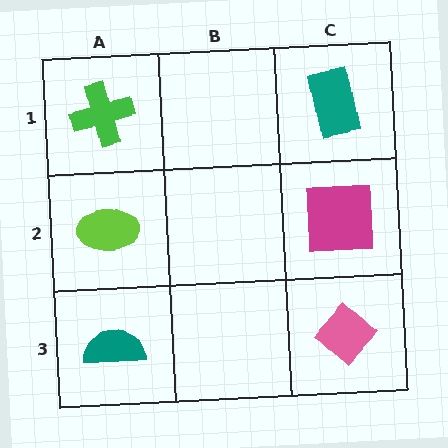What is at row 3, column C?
A pink diamond.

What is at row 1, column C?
A teal rectangle.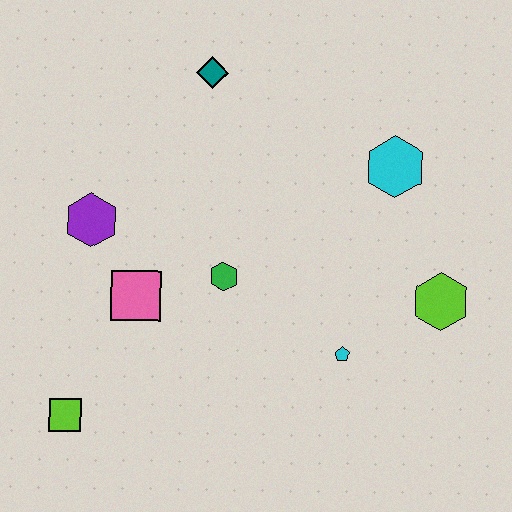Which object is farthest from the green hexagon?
The lime hexagon is farthest from the green hexagon.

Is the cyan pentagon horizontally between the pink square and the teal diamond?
No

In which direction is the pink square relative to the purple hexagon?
The pink square is below the purple hexagon.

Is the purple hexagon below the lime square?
No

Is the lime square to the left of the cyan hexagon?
Yes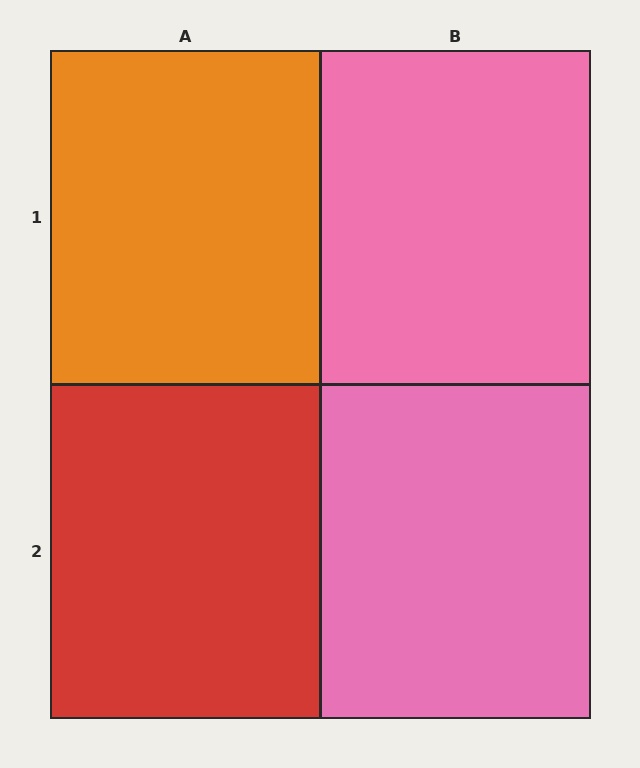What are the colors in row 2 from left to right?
Red, pink.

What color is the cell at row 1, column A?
Orange.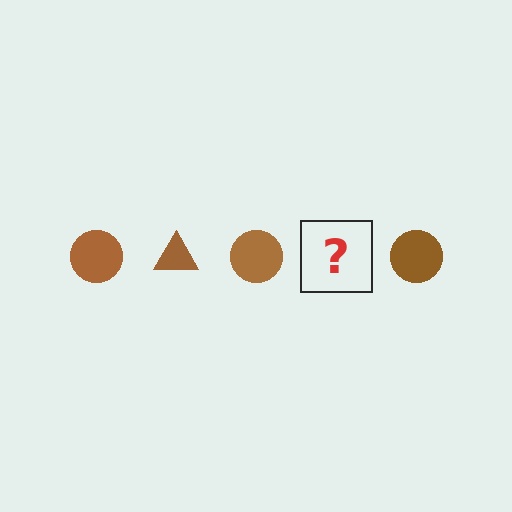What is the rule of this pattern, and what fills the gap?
The rule is that the pattern cycles through circle, triangle shapes in brown. The gap should be filled with a brown triangle.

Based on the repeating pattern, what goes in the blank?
The blank should be a brown triangle.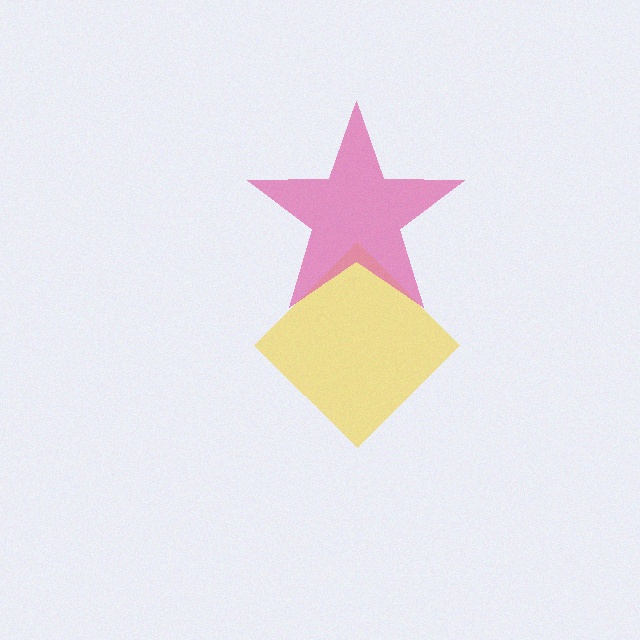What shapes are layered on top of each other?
The layered shapes are: a yellow diamond, a pink star.